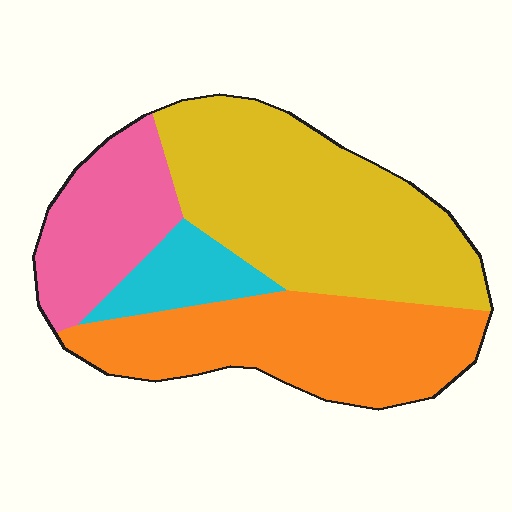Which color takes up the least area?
Cyan, at roughly 10%.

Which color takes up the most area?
Yellow, at roughly 40%.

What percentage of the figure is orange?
Orange covers around 30% of the figure.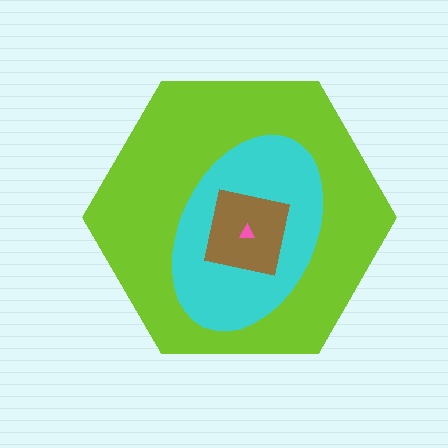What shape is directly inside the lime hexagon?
The cyan ellipse.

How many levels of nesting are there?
4.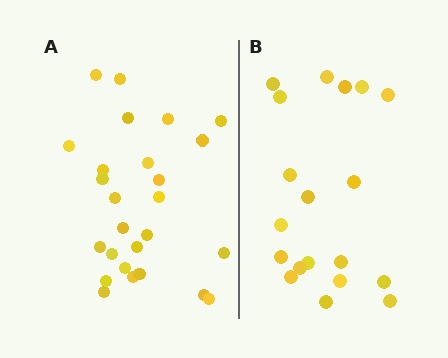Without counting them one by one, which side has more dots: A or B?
Region A (the left region) has more dots.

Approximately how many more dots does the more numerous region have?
Region A has roughly 8 or so more dots than region B.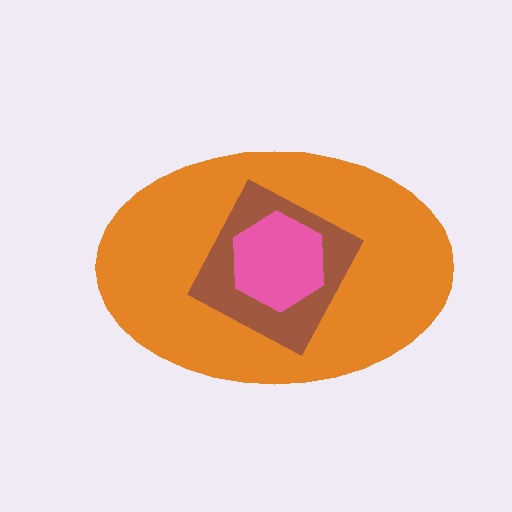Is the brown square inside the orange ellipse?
Yes.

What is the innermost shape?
The pink hexagon.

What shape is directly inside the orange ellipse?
The brown square.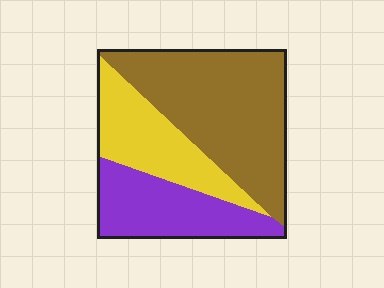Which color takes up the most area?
Brown, at roughly 50%.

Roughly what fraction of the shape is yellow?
Yellow covers roughly 25% of the shape.